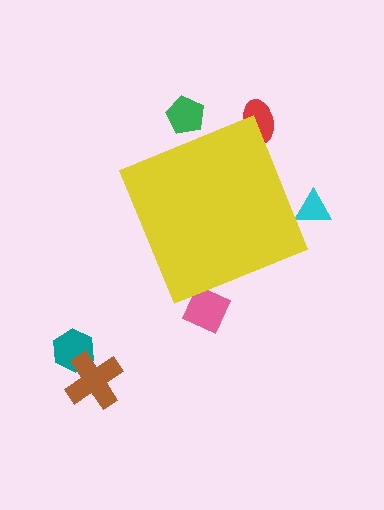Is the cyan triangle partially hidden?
Yes, the cyan triangle is partially hidden behind the yellow diamond.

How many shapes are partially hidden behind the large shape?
4 shapes are partially hidden.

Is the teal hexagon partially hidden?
No, the teal hexagon is fully visible.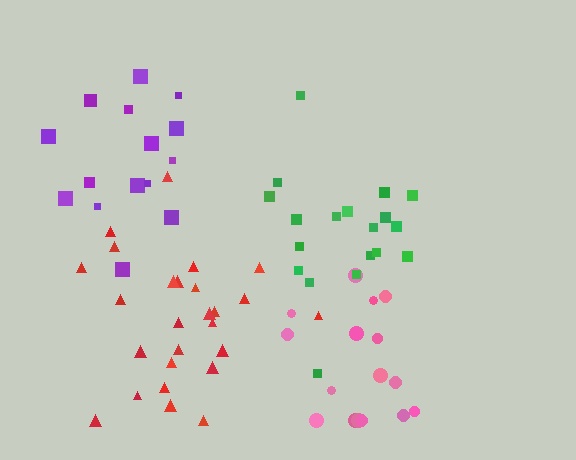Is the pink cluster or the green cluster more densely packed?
Green.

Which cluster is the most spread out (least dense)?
Purple.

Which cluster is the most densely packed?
Red.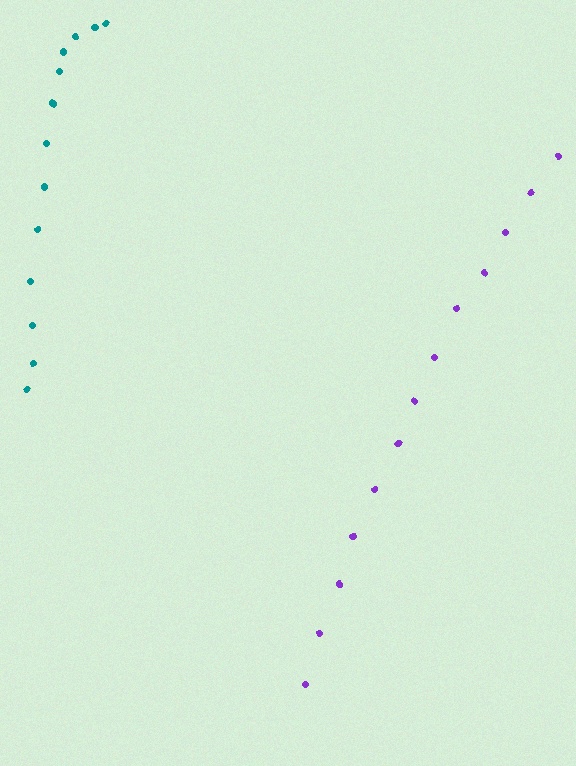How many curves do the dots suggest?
There are 2 distinct paths.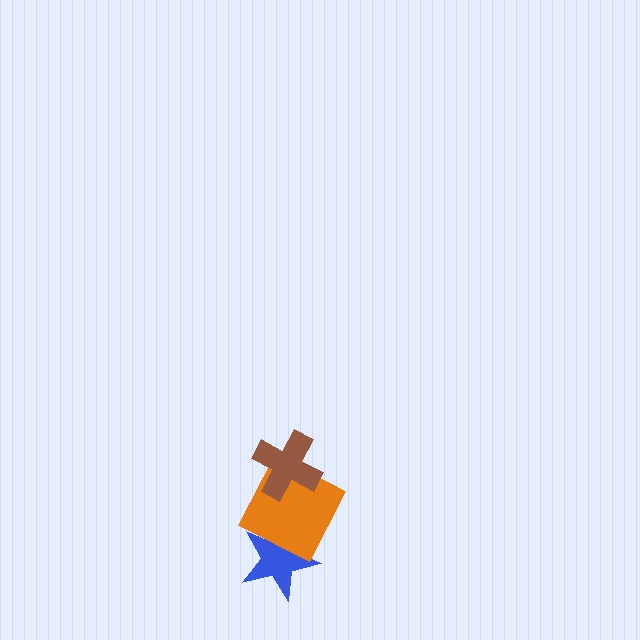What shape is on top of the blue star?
The orange square is on top of the blue star.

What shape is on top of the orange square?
The brown cross is on top of the orange square.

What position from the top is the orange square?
The orange square is 2nd from the top.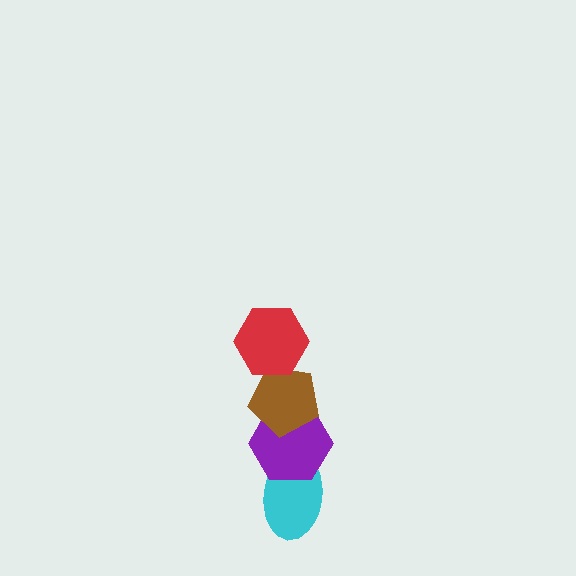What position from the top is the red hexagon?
The red hexagon is 1st from the top.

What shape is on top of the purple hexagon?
The brown pentagon is on top of the purple hexagon.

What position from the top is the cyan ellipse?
The cyan ellipse is 4th from the top.